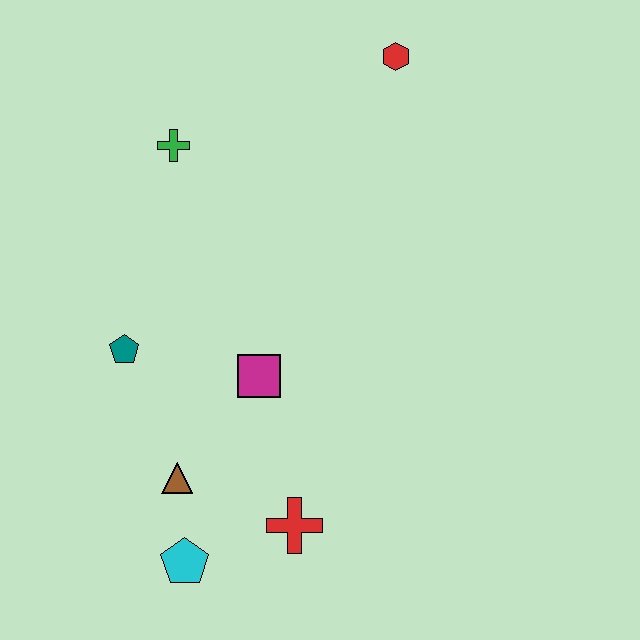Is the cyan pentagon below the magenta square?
Yes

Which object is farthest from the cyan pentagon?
The red hexagon is farthest from the cyan pentagon.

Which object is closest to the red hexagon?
The green cross is closest to the red hexagon.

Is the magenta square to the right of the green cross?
Yes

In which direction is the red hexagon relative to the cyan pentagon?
The red hexagon is above the cyan pentagon.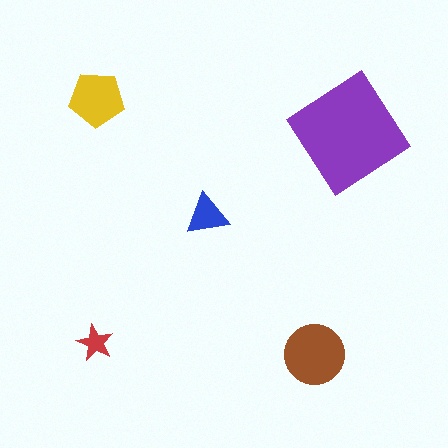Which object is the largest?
The purple diamond.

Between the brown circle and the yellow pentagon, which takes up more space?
The brown circle.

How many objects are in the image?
There are 5 objects in the image.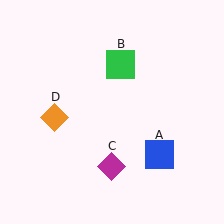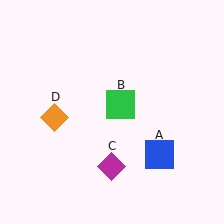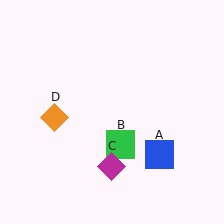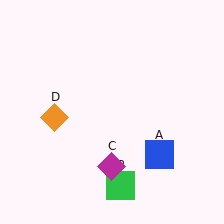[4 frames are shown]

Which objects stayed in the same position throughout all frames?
Blue square (object A) and magenta diamond (object C) and orange diamond (object D) remained stationary.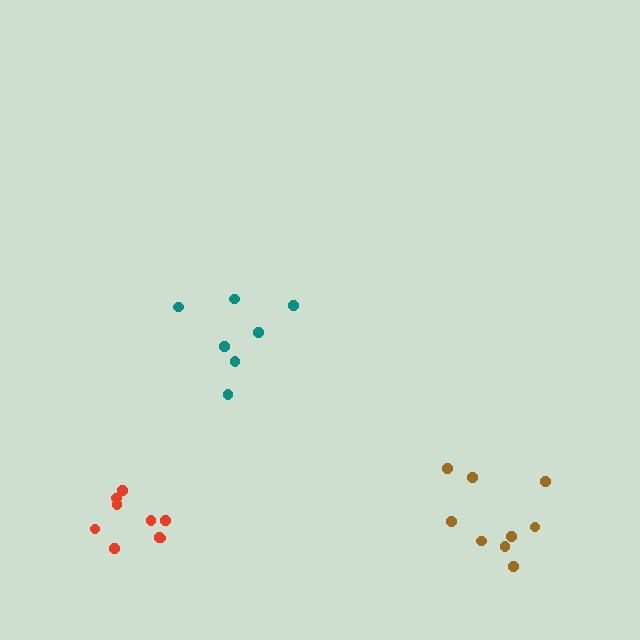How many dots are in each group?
Group 1: 7 dots, Group 2: 9 dots, Group 3: 9 dots (25 total).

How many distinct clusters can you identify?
There are 3 distinct clusters.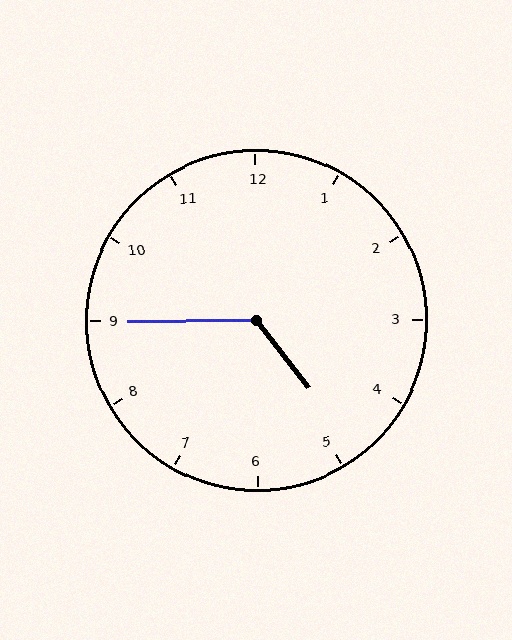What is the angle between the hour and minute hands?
Approximately 128 degrees.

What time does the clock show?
4:45.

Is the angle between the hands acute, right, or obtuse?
It is obtuse.